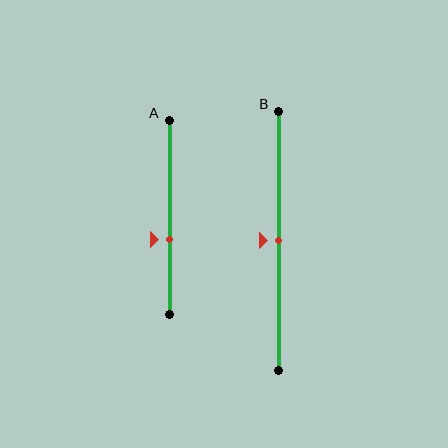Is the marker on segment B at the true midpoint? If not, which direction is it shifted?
Yes, the marker on segment B is at the true midpoint.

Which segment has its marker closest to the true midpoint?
Segment B has its marker closest to the true midpoint.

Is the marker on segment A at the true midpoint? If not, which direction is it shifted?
No, the marker on segment A is shifted downward by about 12% of the segment length.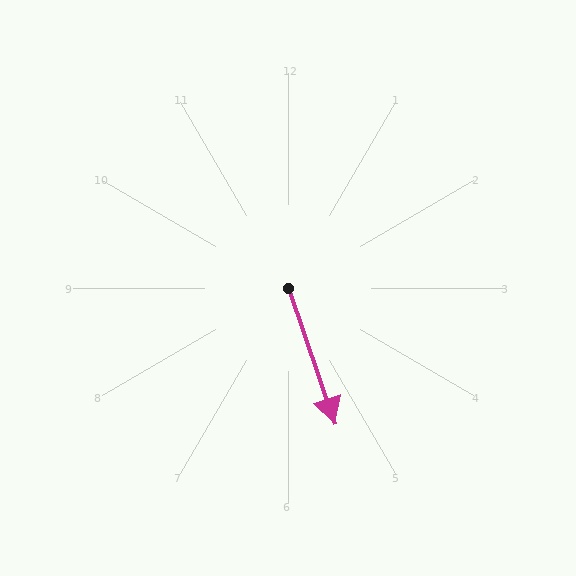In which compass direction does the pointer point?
South.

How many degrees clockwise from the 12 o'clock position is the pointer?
Approximately 161 degrees.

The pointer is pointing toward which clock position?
Roughly 5 o'clock.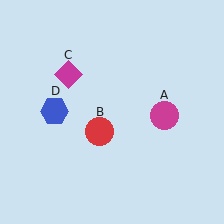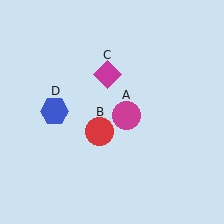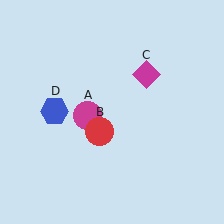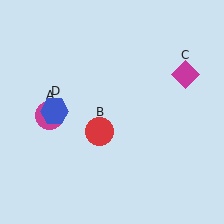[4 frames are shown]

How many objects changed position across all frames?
2 objects changed position: magenta circle (object A), magenta diamond (object C).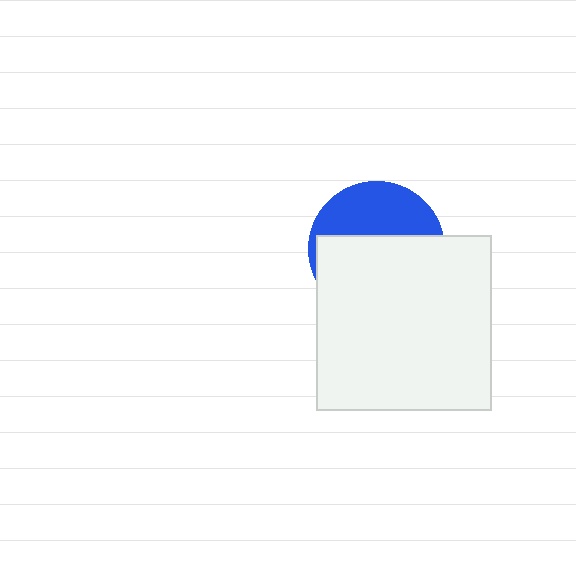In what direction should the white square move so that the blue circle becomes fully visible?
The white square should move down. That is the shortest direction to clear the overlap and leave the blue circle fully visible.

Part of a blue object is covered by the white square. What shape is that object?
It is a circle.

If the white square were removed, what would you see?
You would see the complete blue circle.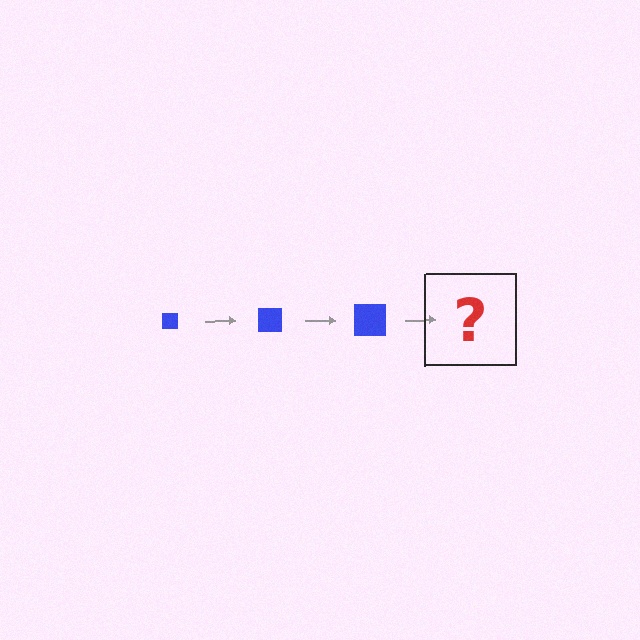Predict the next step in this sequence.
The next step is a blue square, larger than the previous one.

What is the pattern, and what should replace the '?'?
The pattern is that the square gets progressively larger each step. The '?' should be a blue square, larger than the previous one.